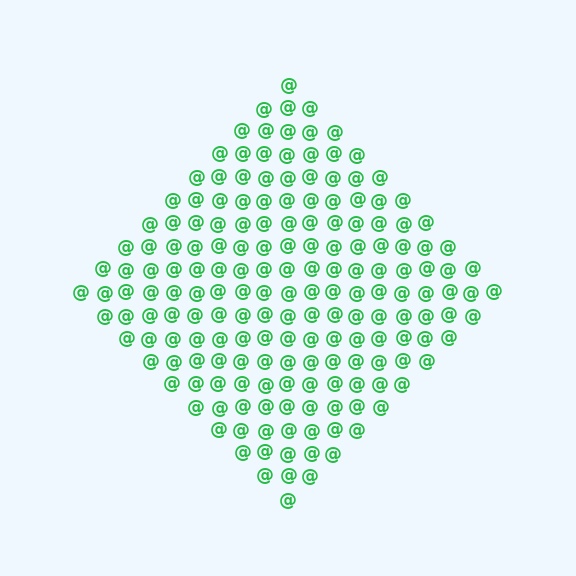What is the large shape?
The large shape is a diamond.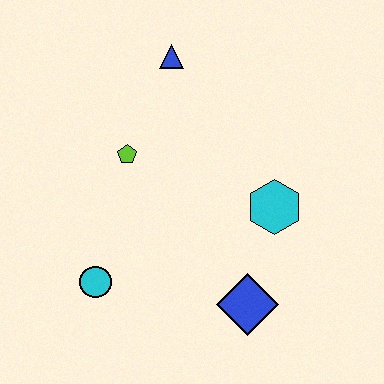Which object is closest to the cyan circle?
The lime pentagon is closest to the cyan circle.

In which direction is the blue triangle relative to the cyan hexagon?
The blue triangle is above the cyan hexagon.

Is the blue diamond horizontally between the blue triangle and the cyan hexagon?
Yes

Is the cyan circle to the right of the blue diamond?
No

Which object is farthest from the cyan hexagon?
The cyan circle is farthest from the cyan hexagon.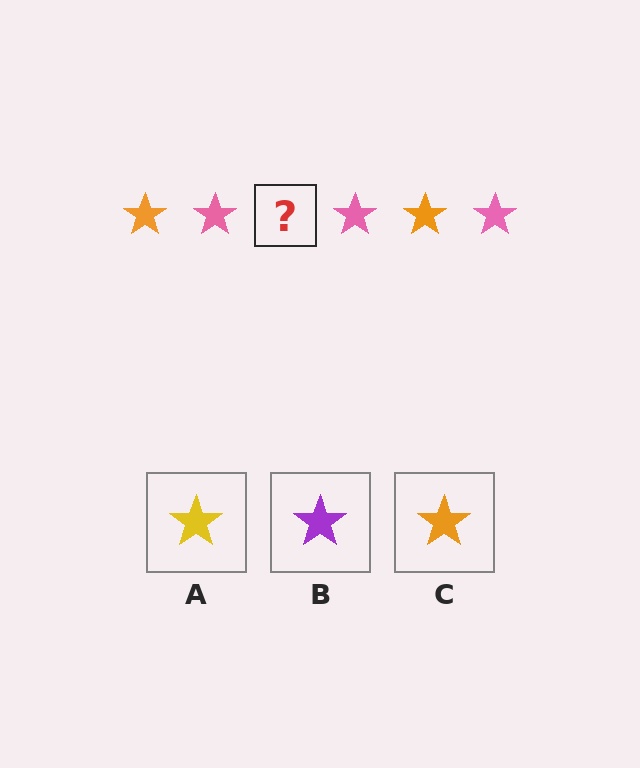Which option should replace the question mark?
Option C.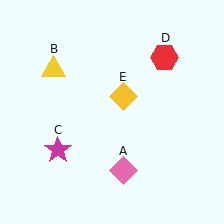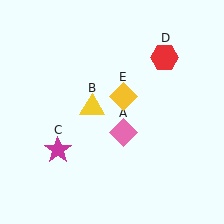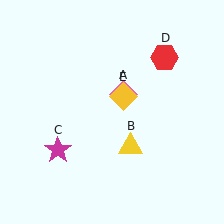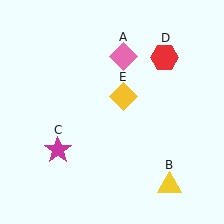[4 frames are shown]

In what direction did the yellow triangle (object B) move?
The yellow triangle (object B) moved down and to the right.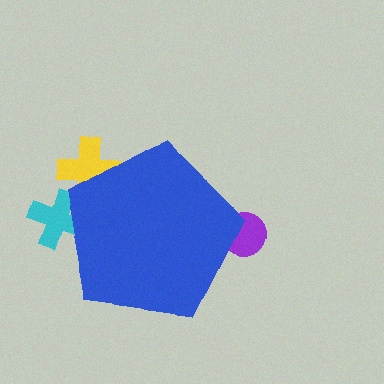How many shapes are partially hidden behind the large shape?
3 shapes are partially hidden.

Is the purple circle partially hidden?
Yes, the purple circle is partially hidden behind the blue pentagon.